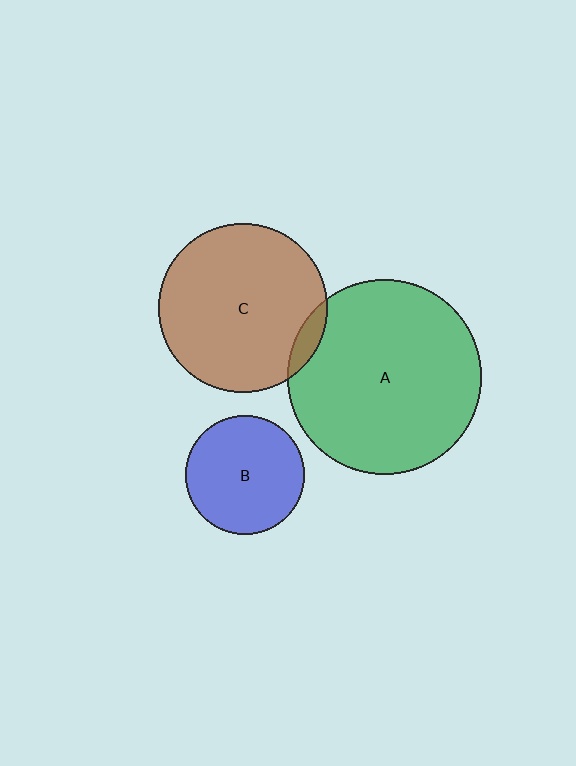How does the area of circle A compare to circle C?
Approximately 1.3 times.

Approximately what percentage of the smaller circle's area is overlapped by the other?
Approximately 5%.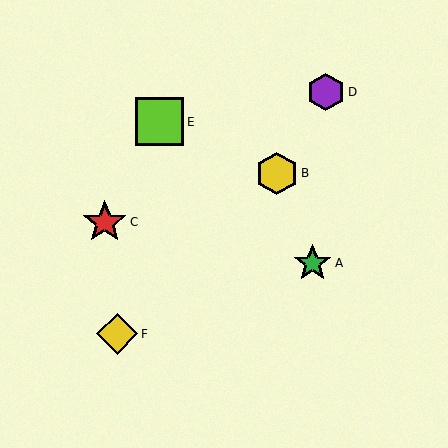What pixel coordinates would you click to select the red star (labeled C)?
Click at (105, 222) to select the red star C.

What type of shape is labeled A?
Shape A is a green star.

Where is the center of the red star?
The center of the red star is at (105, 222).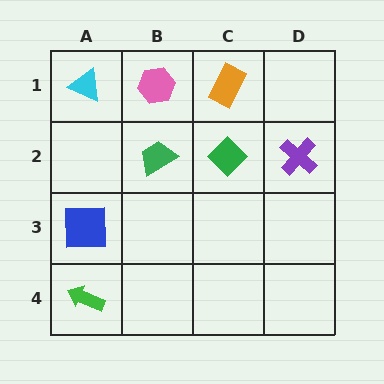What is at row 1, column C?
An orange rectangle.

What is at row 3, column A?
A blue square.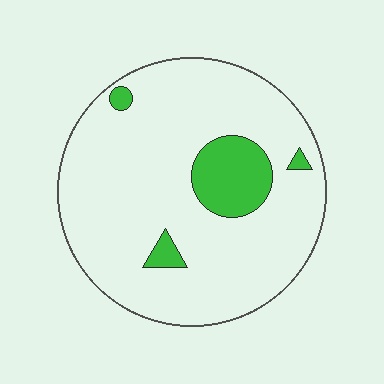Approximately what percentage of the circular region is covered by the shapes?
Approximately 10%.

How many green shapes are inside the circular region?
4.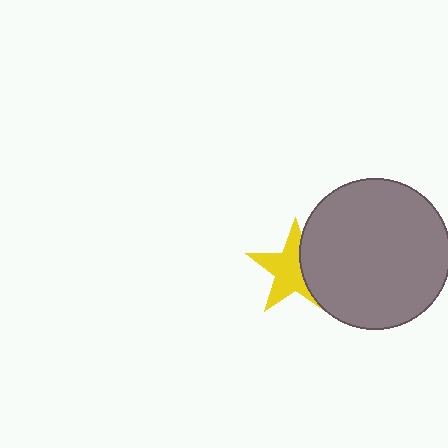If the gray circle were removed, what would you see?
You would see the complete yellow star.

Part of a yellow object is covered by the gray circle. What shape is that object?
It is a star.